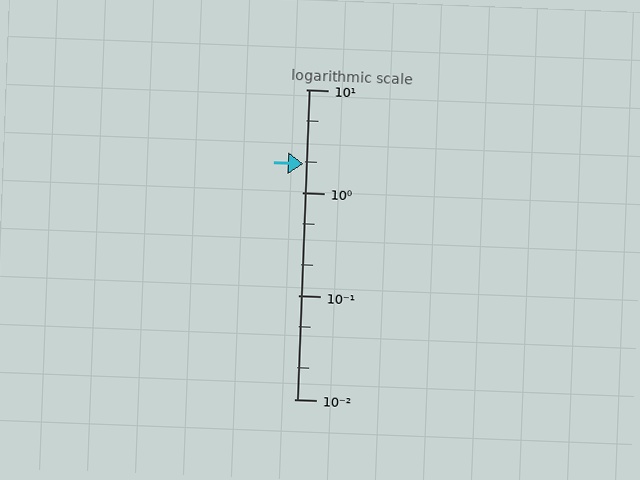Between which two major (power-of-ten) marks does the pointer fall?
The pointer is between 1 and 10.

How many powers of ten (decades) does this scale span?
The scale spans 3 decades, from 0.01 to 10.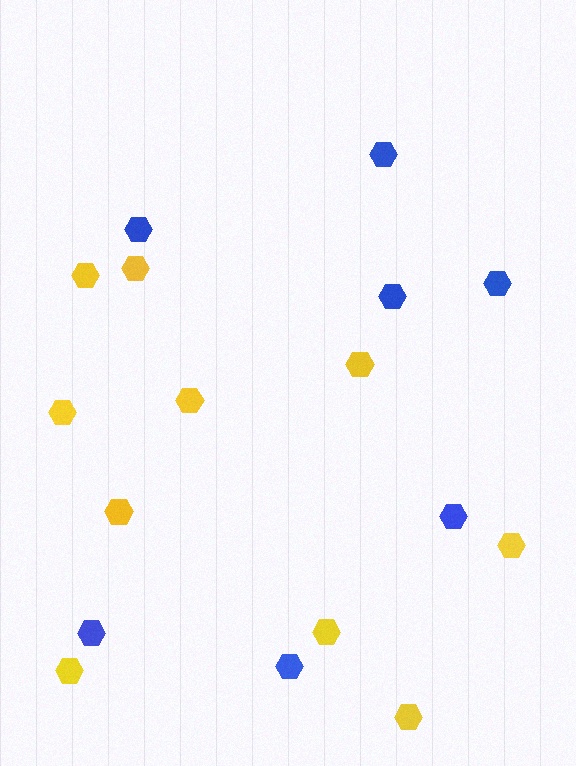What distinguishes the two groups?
There are 2 groups: one group of yellow hexagons (10) and one group of blue hexagons (7).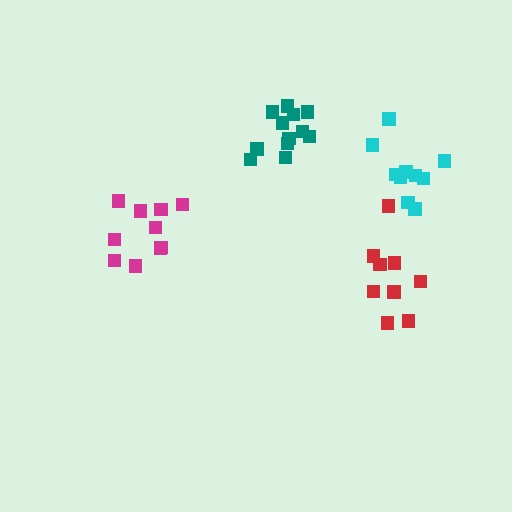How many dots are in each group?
Group 1: 9 dots, Group 2: 10 dots, Group 3: 12 dots, Group 4: 10 dots (41 total).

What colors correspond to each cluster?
The clusters are colored: red, cyan, teal, magenta.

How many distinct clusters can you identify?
There are 4 distinct clusters.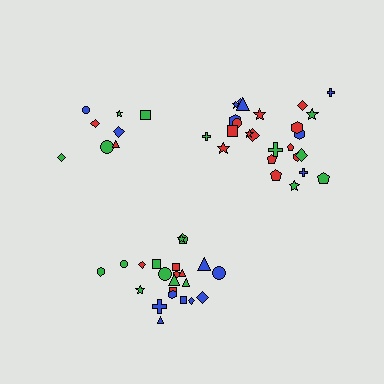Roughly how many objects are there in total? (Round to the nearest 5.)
Roughly 55 objects in total.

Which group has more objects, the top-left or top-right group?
The top-right group.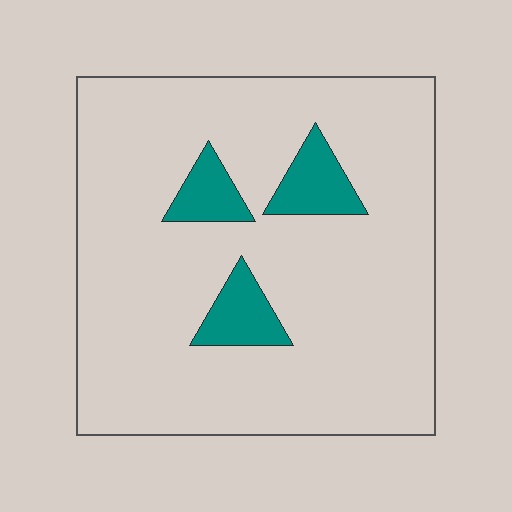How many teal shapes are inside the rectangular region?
3.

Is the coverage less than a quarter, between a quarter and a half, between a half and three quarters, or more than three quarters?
Less than a quarter.